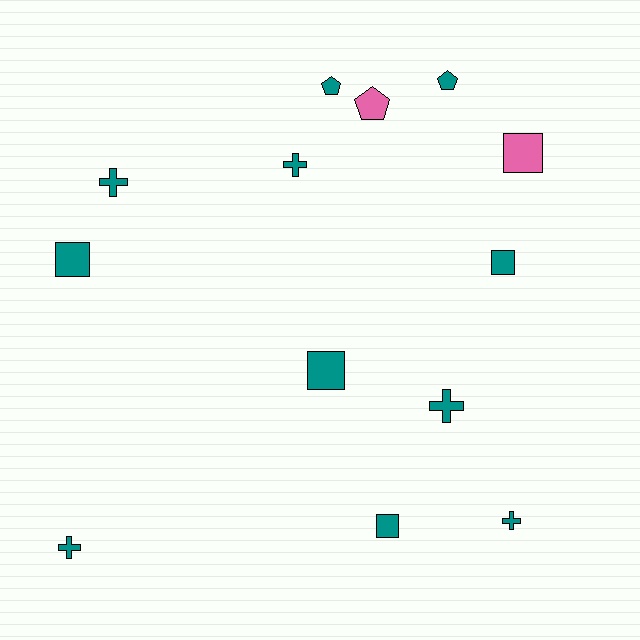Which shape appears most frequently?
Cross, with 5 objects.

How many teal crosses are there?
There are 5 teal crosses.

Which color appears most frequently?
Teal, with 11 objects.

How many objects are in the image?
There are 13 objects.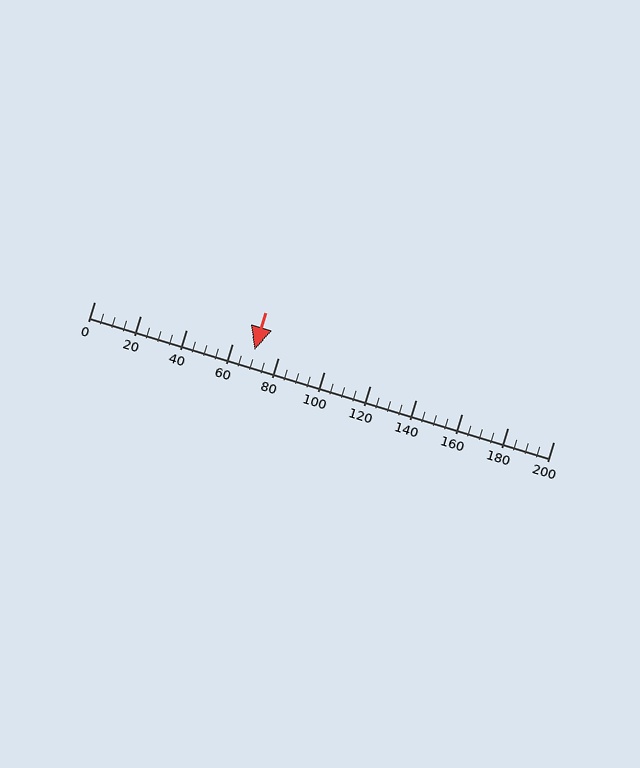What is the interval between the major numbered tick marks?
The major tick marks are spaced 20 units apart.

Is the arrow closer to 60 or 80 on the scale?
The arrow is closer to 60.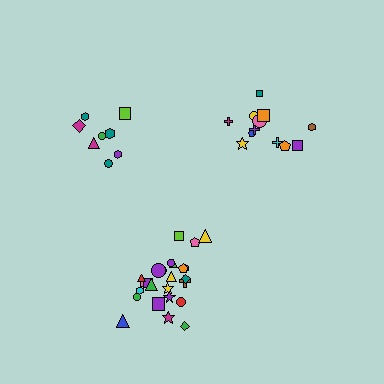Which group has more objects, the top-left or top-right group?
The top-right group.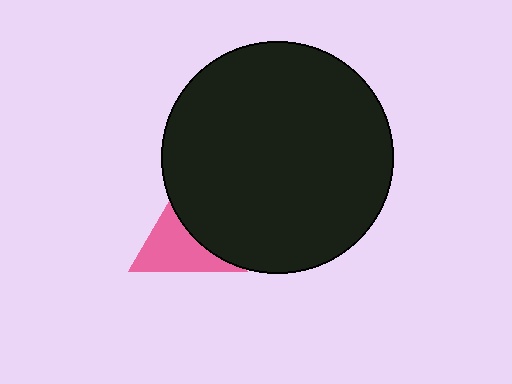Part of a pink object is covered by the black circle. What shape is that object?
It is a triangle.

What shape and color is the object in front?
The object in front is a black circle.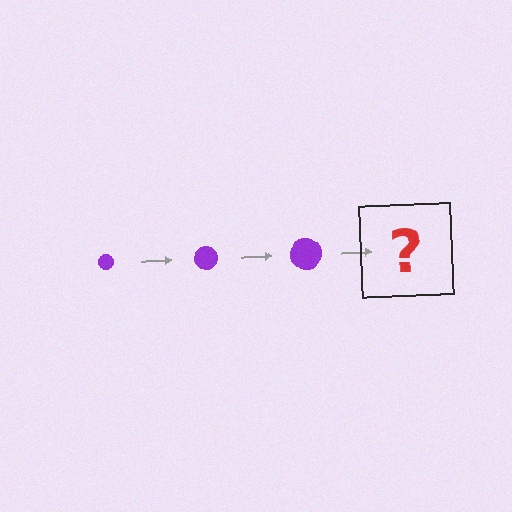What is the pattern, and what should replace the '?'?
The pattern is that the circle gets progressively larger each step. The '?' should be a purple circle, larger than the previous one.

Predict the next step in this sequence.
The next step is a purple circle, larger than the previous one.